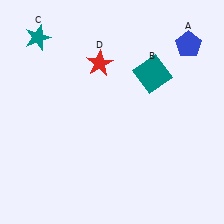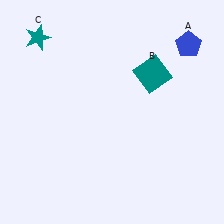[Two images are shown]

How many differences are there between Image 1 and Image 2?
There is 1 difference between the two images.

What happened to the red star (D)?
The red star (D) was removed in Image 2. It was in the top-left area of Image 1.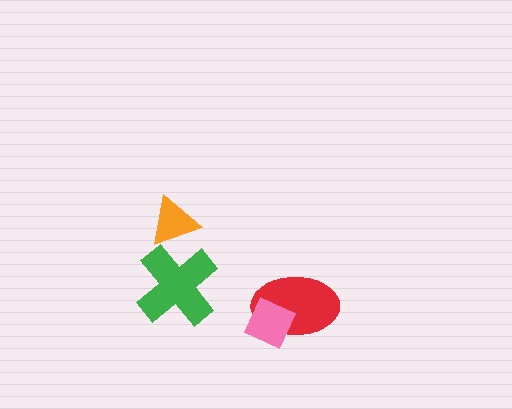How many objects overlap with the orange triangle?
1 object overlaps with the orange triangle.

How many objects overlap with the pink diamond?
1 object overlaps with the pink diamond.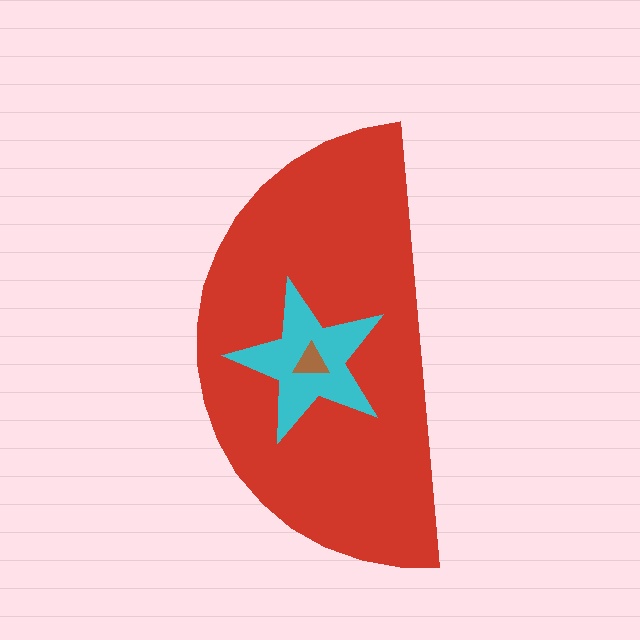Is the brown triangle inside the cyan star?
Yes.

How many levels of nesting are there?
3.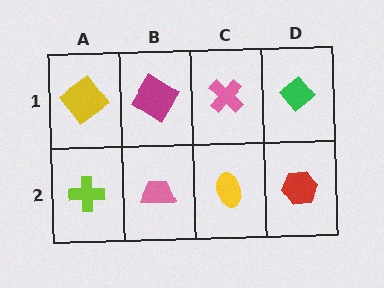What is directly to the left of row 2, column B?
A lime cross.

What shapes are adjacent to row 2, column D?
A green diamond (row 1, column D), a yellow ellipse (row 2, column C).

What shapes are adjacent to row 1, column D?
A red hexagon (row 2, column D), a pink cross (row 1, column C).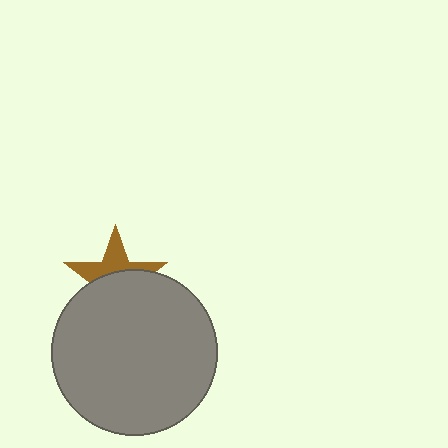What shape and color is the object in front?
The object in front is a gray circle.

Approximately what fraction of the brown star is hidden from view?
Roughly 57% of the brown star is hidden behind the gray circle.